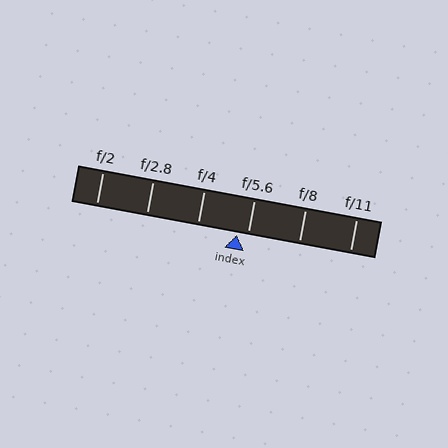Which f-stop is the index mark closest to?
The index mark is closest to f/5.6.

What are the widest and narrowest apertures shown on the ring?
The widest aperture shown is f/2 and the narrowest is f/11.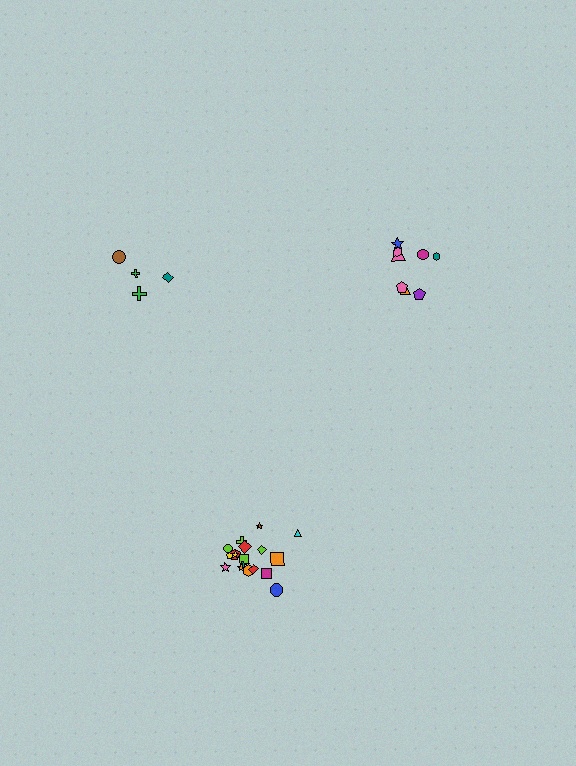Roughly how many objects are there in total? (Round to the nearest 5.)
Roughly 30 objects in total.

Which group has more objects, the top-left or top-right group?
The top-right group.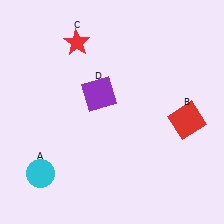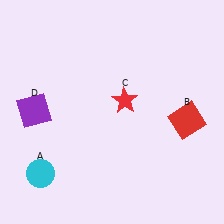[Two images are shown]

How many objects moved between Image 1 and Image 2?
2 objects moved between the two images.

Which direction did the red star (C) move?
The red star (C) moved down.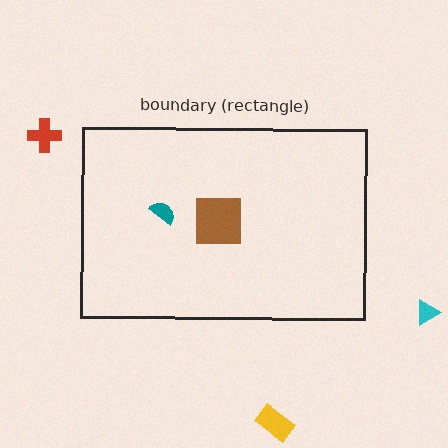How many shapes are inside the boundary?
2 inside, 3 outside.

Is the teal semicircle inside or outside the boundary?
Inside.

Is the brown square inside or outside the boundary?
Inside.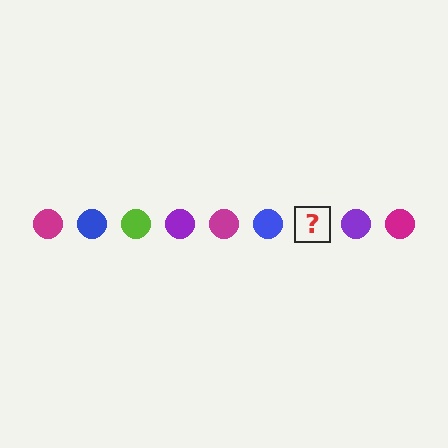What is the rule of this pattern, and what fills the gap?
The rule is that the pattern cycles through magenta, blue, lime, purple circles. The gap should be filled with a lime circle.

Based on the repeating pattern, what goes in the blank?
The blank should be a lime circle.